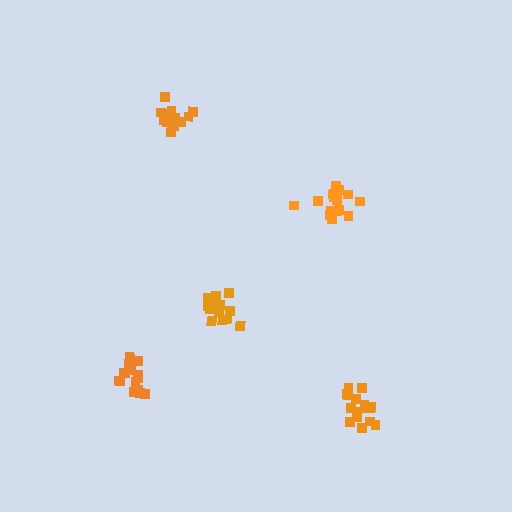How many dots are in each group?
Group 1: 17 dots, Group 2: 16 dots, Group 3: 15 dots, Group 4: 14 dots, Group 5: 17 dots (79 total).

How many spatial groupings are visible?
There are 5 spatial groupings.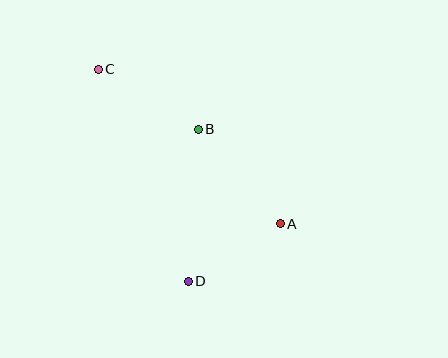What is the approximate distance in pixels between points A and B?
The distance between A and B is approximately 125 pixels.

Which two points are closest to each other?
Points A and D are closest to each other.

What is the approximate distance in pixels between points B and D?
The distance between B and D is approximately 152 pixels.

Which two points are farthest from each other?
Points A and C are farthest from each other.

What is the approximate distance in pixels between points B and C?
The distance between B and C is approximately 117 pixels.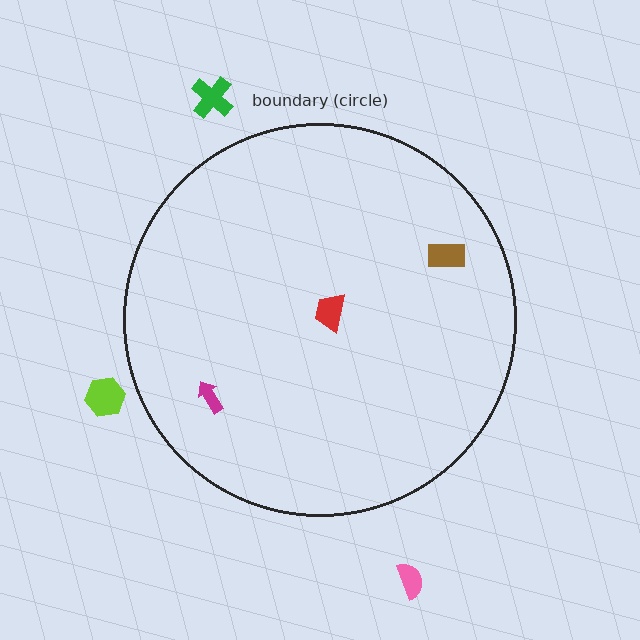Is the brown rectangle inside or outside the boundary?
Inside.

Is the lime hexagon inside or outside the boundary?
Outside.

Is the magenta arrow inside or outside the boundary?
Inside.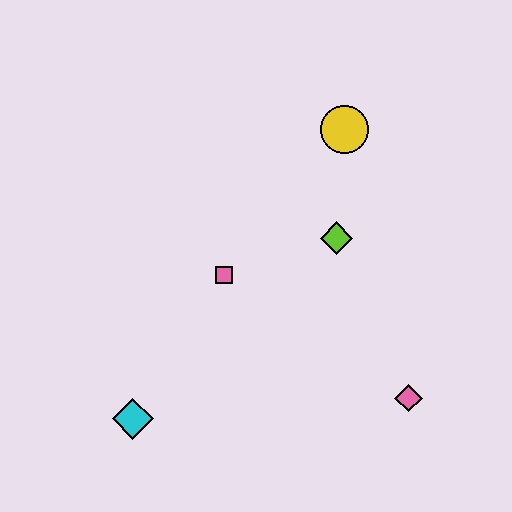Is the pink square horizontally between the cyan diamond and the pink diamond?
Yes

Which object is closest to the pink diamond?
The lime diamond is closest to the pink diamond.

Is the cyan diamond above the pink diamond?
No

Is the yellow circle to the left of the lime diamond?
No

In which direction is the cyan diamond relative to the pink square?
The cyan diamond is below the pink square.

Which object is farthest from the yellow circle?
The cyan diamond is farthest from the yellow circle.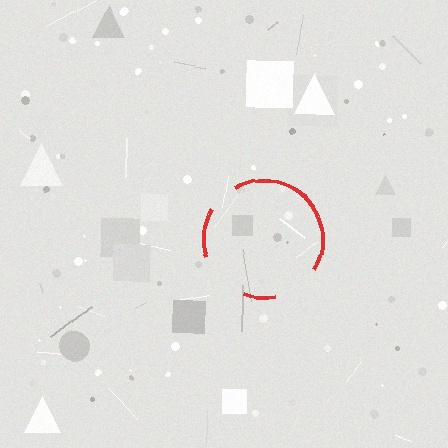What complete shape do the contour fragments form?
The contour fragments form a circle.